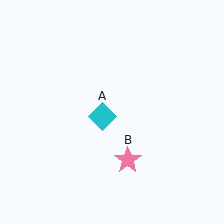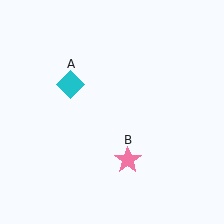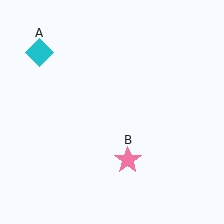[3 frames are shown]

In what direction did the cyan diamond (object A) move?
The cyan diamond (object A) moved up and to the left.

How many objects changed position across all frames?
1 object changed position: cyan diamond (object A).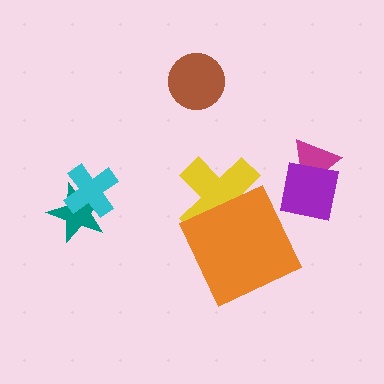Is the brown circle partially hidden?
No, no other shape covers it.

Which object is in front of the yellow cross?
The orange square is in front of the yellow cross.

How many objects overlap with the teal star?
1 object overlaps with the teal star.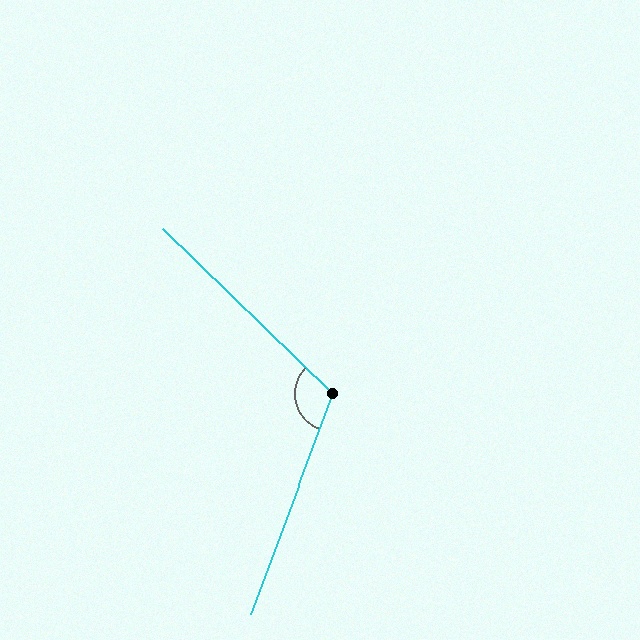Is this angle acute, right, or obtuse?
It is obtuse.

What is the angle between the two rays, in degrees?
Approximately 114 degrees.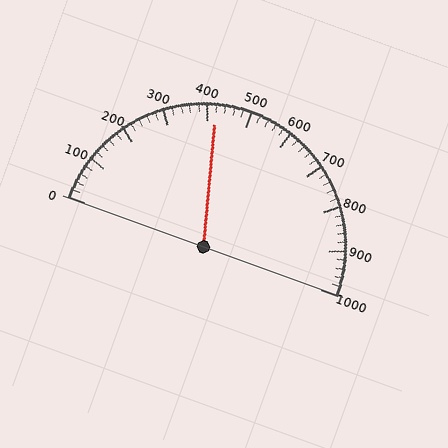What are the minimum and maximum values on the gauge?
The gauge ranges from 0 to 1000.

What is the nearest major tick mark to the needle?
The nearest major tick mark is 400.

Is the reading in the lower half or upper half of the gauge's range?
The reading is in the lower half of the range (0 to 1000).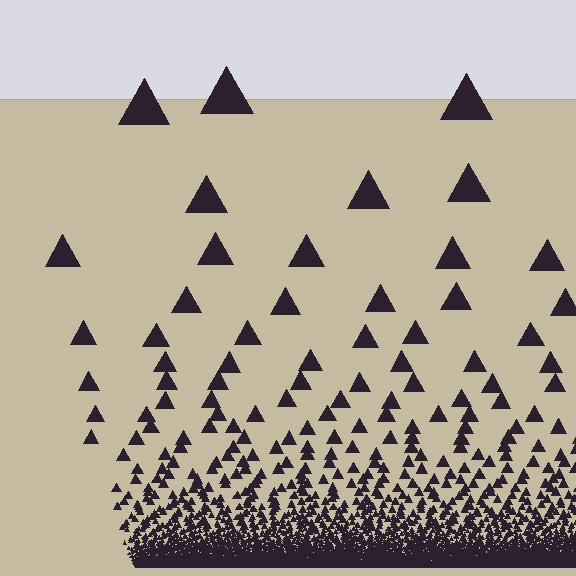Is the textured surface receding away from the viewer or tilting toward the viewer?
The surface appears to tilt toward the viewer. Texture elements get larger and sparser toward the top.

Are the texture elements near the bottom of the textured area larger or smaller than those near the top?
Smaller. The gradient is inverted — elements near the bottom are smaller and denser.